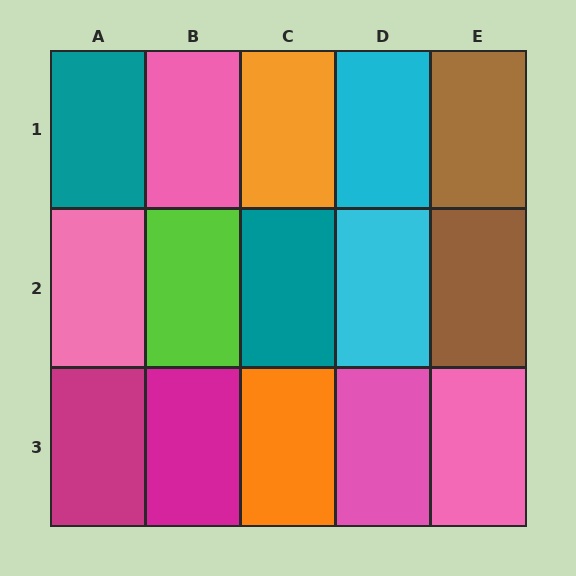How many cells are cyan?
2 cells are cyan.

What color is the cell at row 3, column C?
Orange.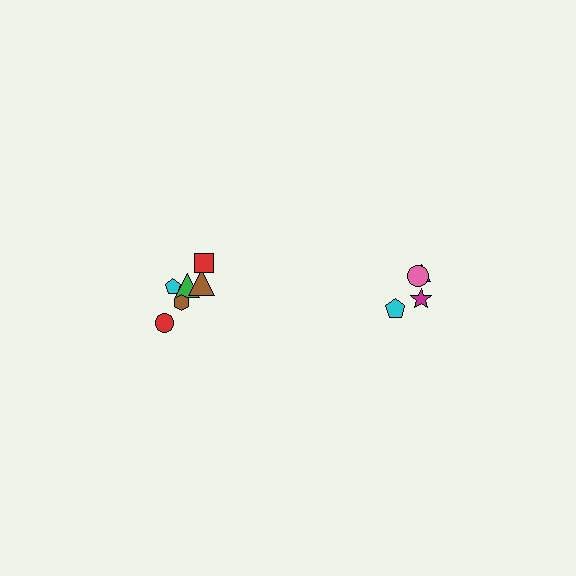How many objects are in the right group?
There are 4 objects.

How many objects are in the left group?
There are 6 objects.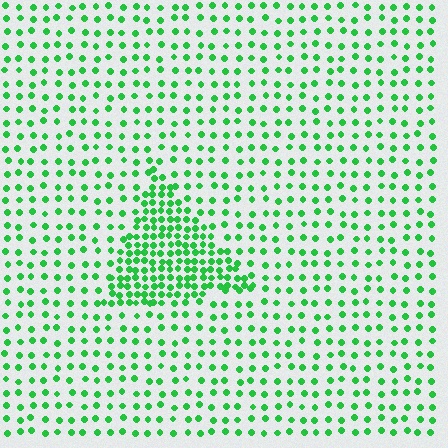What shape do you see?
I see a triangle.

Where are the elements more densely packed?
The elements are more densely packed inside the triangle boundary.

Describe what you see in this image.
The image contains small green elements arranged at two different densities. A triangle-shaped region is visible where the elements are more densely packed than the surrounding area.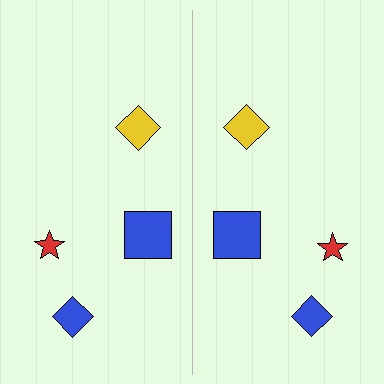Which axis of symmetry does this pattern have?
The pattern has a vertical axis of symmetry running through the center of the image.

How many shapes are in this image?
There are 8 shapes in this image.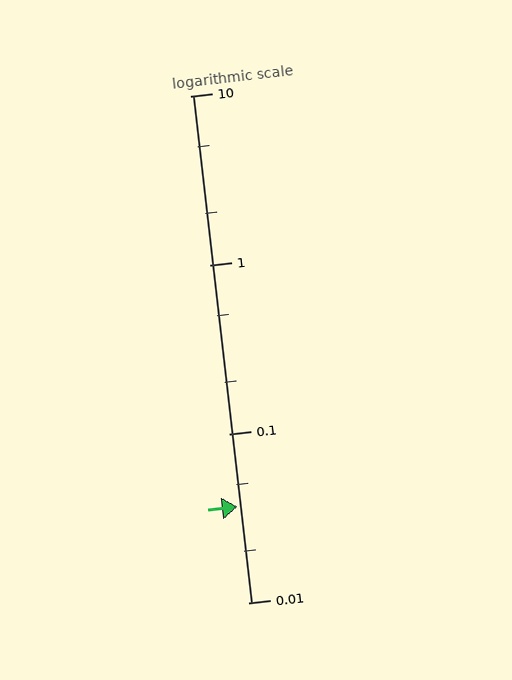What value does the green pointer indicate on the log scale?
The pointer indicates approximately 0.037.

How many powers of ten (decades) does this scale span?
The scale spans 3 decades, from 0.01 to 10.